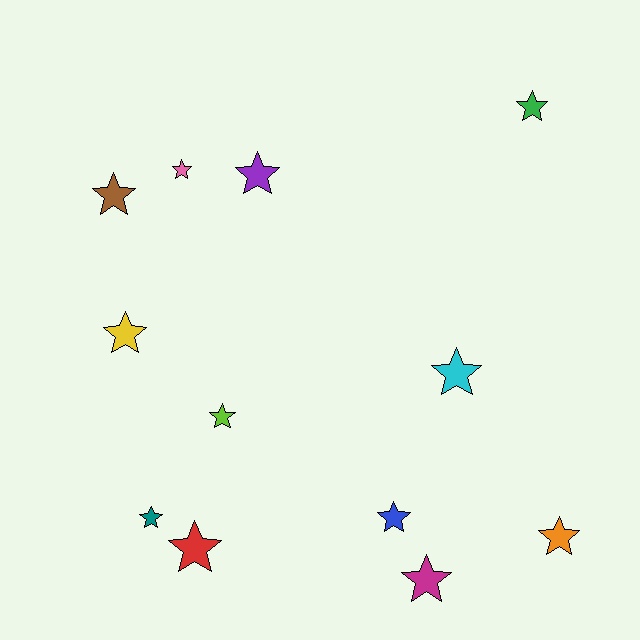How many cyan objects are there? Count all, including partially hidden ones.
There is 1 cyan object.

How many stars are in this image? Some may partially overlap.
There are 12 stars.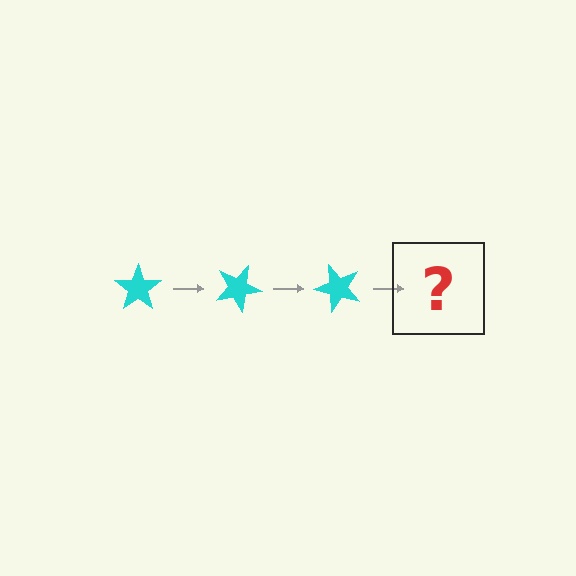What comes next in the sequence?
The next element should be a cyan star rotated 75 degrees.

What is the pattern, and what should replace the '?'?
The pattern is that the star rotates 25 degrees each step. The '?' should be a cyan star rotated 75 degrees.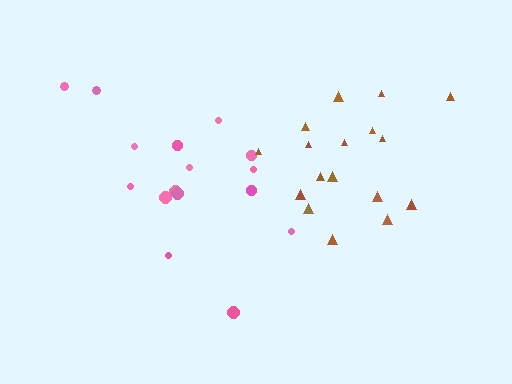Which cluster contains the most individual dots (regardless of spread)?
Brown (17).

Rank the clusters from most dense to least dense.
brown, pink.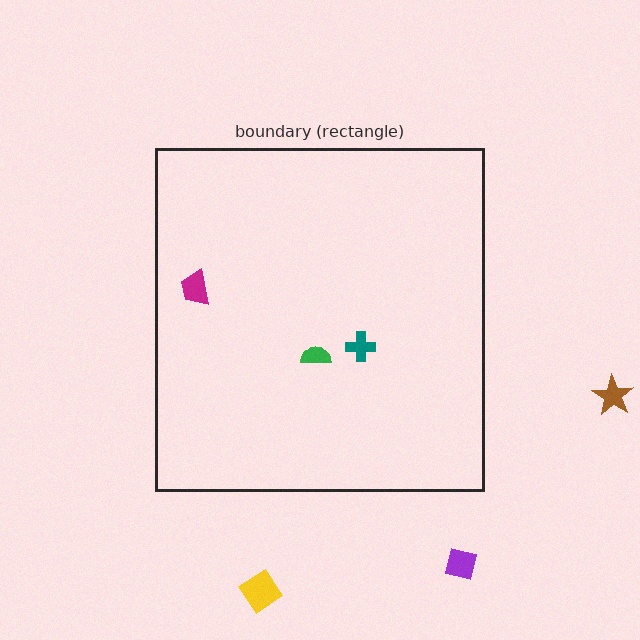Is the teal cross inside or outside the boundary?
Inside.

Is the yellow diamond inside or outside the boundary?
Outside.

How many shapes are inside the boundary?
3 inside, 3 outside.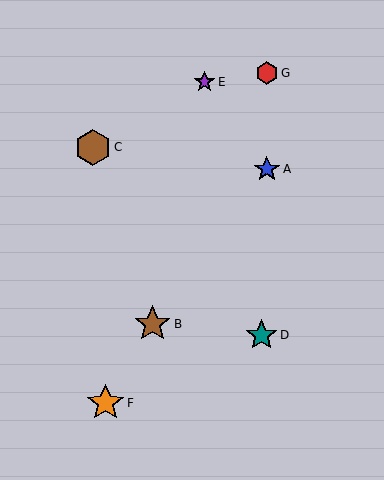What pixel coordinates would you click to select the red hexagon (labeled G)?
Click at (267, 73) to select the red hexagon G.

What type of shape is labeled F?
Shape F is an orange star.